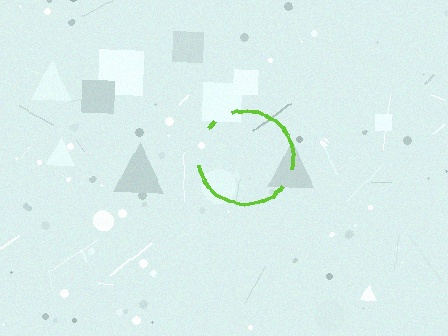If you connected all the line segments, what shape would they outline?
They would outline a circle.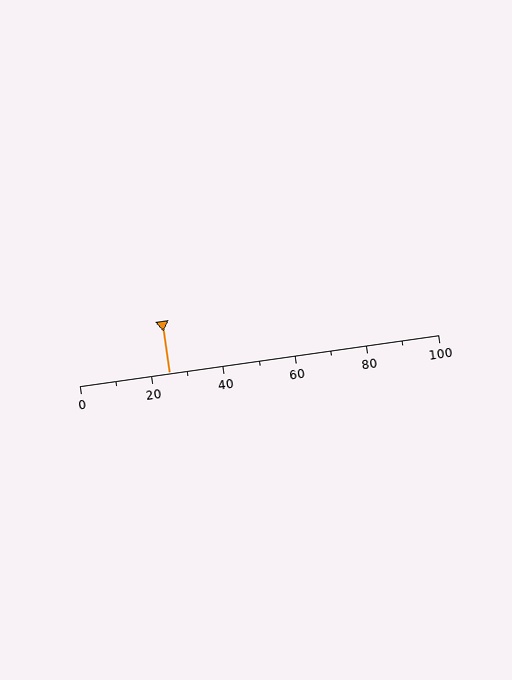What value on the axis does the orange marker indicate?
The marker indicates approximately 25.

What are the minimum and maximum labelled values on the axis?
The axis runs from 0 to 100.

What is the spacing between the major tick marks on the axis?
The major ticks are spaced 20 apart.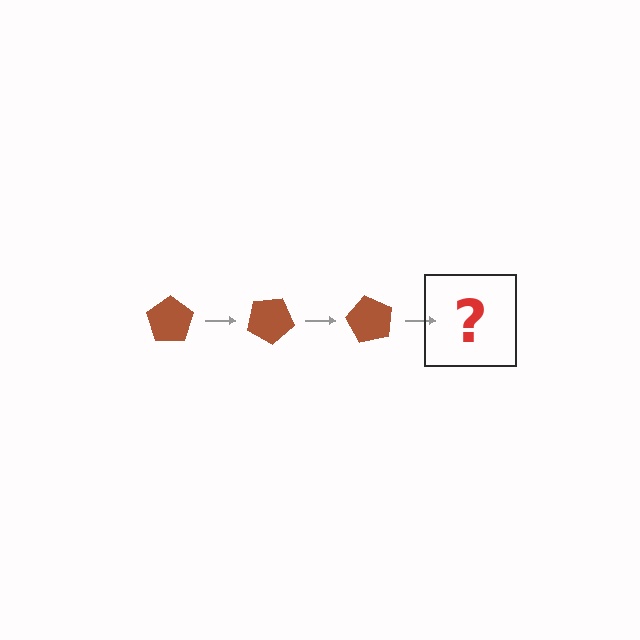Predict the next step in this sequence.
The next step is a brown pentagon rotated 90 degrees.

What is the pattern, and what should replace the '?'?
The pattern is that the pentagon rotates 30 degrees each step. The '?' should be a brown pentagon rotated 90 degrees.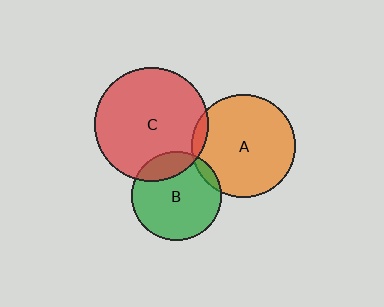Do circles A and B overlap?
Yes.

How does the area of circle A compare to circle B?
Approximately 1.3 times.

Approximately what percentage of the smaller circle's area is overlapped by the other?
Approximately 5%.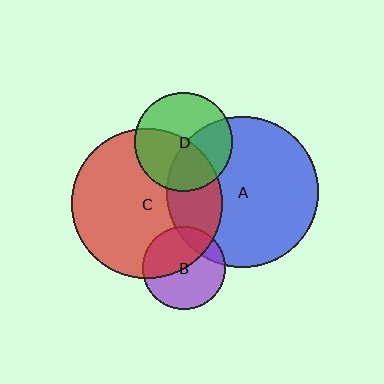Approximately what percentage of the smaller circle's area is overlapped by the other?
Approximately 45%.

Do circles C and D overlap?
Yes.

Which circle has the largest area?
Circle A (blue).